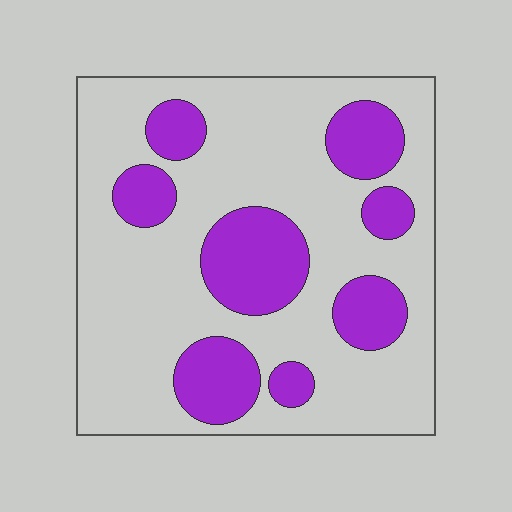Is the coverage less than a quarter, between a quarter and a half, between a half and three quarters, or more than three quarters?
Between a quarter and a half.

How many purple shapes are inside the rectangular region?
8.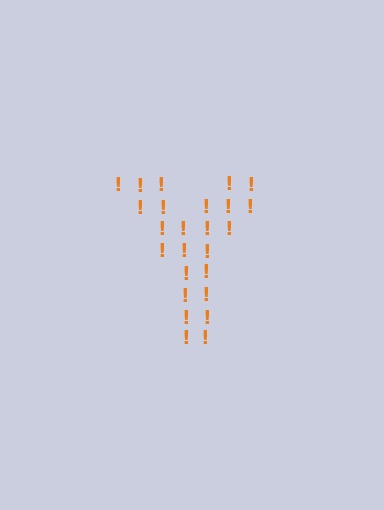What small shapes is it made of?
It is made of small exclamation marks.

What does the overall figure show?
The overall figure shows the letter Y.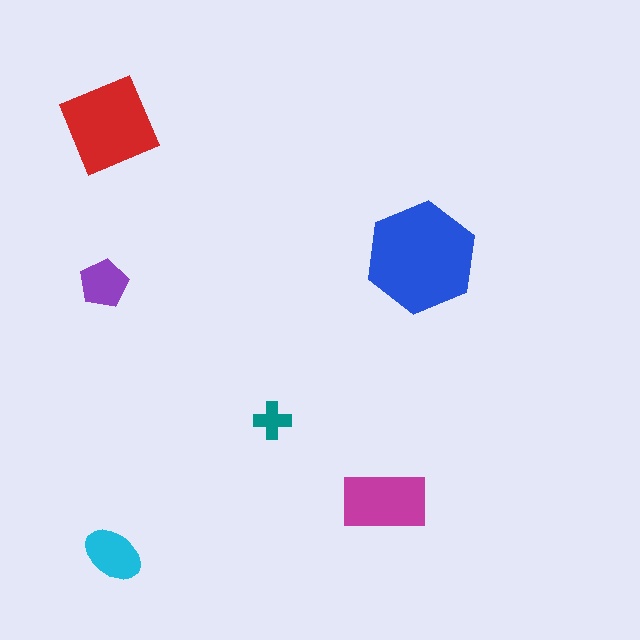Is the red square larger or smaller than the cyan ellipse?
Larger.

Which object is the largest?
The blue hexagon.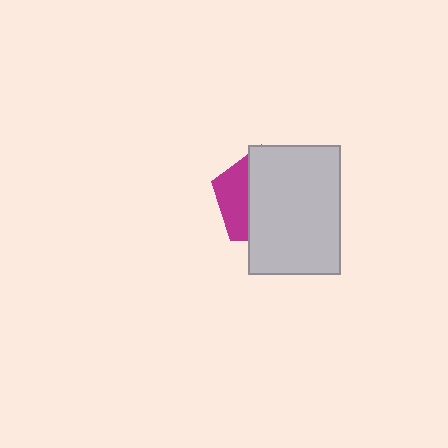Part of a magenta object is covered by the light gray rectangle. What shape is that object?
It is a pentagon.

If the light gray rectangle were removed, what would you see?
You would see the complete magenta pentagon.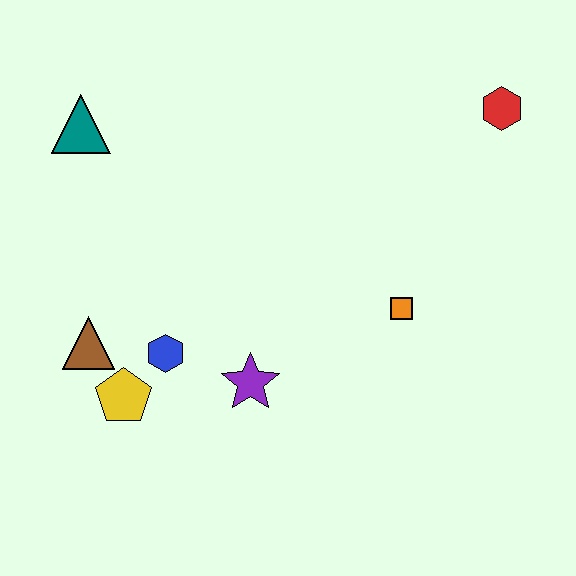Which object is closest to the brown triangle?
The yellow pentagon is closest to the brown triangle.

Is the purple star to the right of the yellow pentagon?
Yes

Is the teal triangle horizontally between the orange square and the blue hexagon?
No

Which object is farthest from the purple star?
The red hexagon is farthest from the purple star.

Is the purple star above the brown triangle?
No